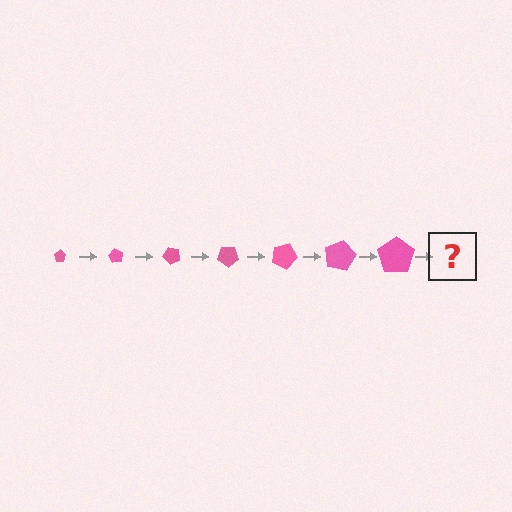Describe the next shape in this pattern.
It should be a pentagon, larger than the previous one and rotated 420 degrees from the start.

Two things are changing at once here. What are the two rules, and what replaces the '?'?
The two rules are that the pentagon grows larger each step and it rotates 60 degrees each step. The '?' should be a pentagon, larger than the previous one and rotated 420 degrees from the start.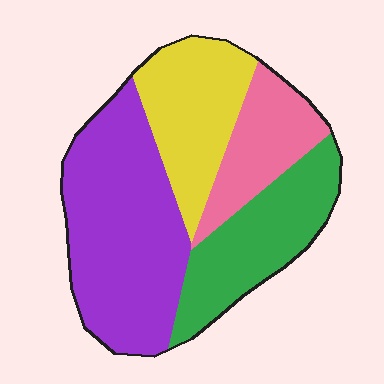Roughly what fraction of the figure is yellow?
Yellow covers 22% of the figure.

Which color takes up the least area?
Pink, at roughly 15%.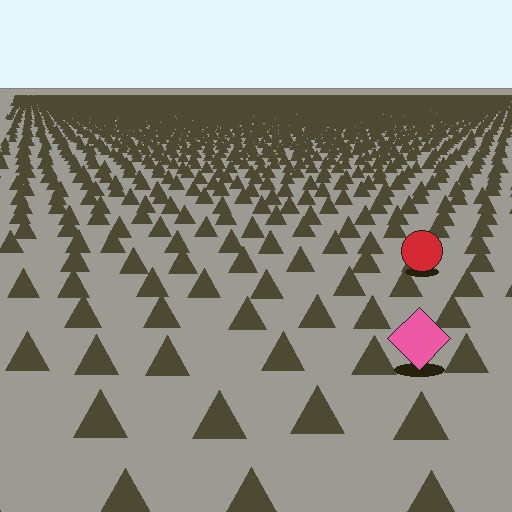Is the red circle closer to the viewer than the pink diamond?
No. The pink diamond is closer — you can tell from the texture gradient: the ground texture is coarser near it.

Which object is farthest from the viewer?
The red circle is farthest from the viewer. It appears smaller and the ground texture around it is denser.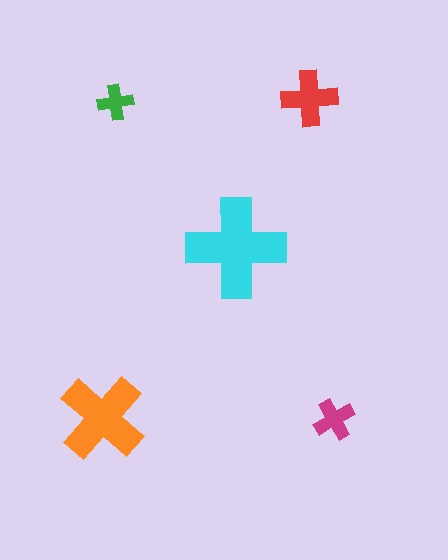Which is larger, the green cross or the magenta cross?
The magenta one.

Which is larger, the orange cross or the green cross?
The orange one.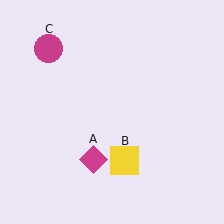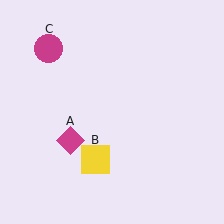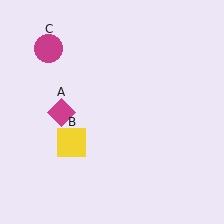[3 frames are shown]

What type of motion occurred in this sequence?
The magenta diamond (object A), yellow square (object B) rotated clockwise around the center of the scene.